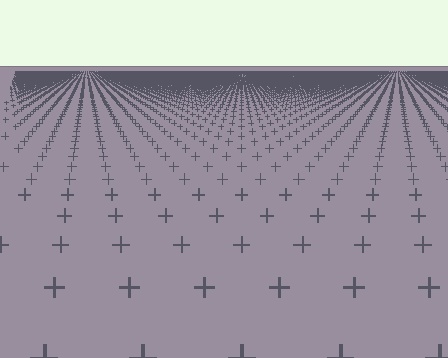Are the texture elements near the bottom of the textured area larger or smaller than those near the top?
Larger. Near the bottom, elements are closer to the viewer and appear at a bigger on-screen size.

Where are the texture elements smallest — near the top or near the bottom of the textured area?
Near the top.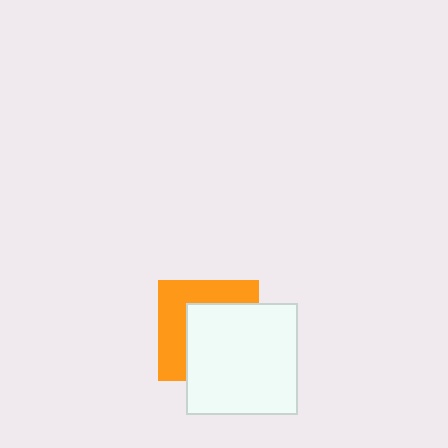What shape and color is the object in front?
The object in front is a white square.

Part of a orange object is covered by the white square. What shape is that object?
It is a square.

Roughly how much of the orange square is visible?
A small part of it is visible (roughly 45%).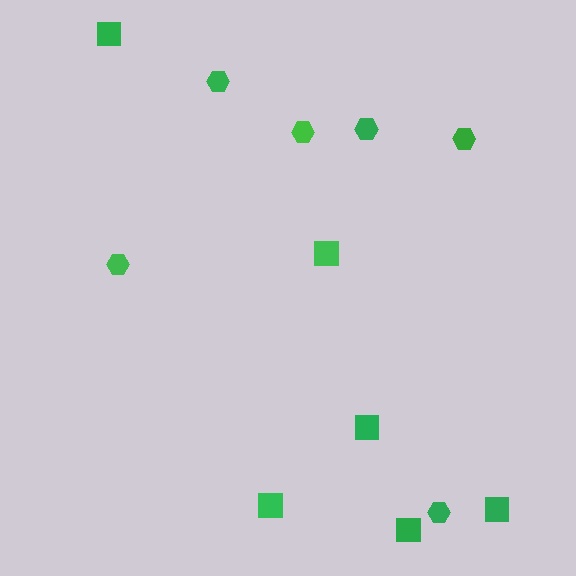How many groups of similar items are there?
There are 2 groups: one group of squares (6) and one group of hexagons (6).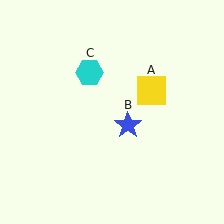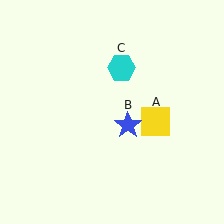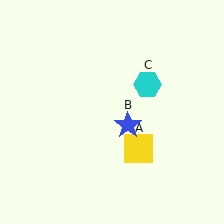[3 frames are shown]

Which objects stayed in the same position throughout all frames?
Blue star (object B) remained stationary.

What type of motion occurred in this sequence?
The yellow square (object A), cyan hexagon (object C) rotated clockwise around the center of the scene.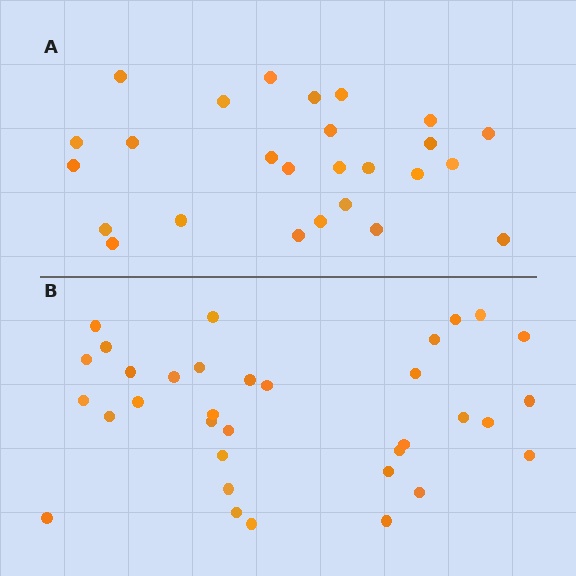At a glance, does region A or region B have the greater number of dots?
Region B (the bottom region) has more dots.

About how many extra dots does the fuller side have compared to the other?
Region B has roughly 8 or so more dots than region A.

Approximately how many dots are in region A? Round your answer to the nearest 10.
About 30 dots. (The exact count is 26, which rounds to 30.)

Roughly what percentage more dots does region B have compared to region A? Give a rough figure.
About 30% more.